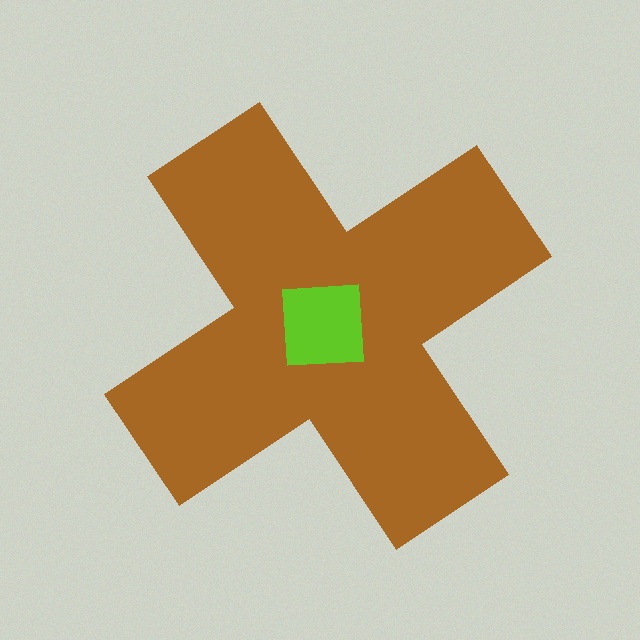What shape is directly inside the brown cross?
The lime square.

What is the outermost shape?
The brown cross.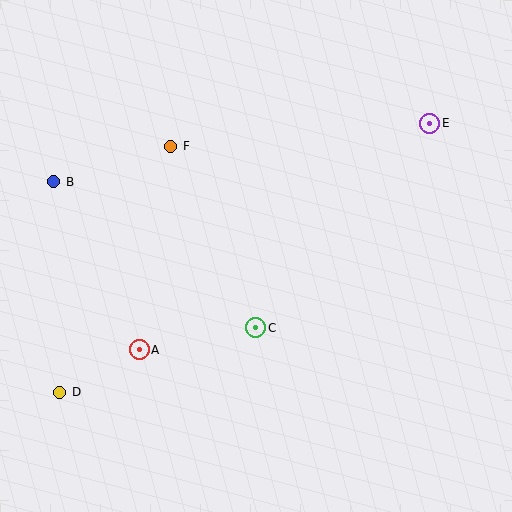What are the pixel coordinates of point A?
Point A is at (139, 350).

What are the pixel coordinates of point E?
Point E is at (430, 123).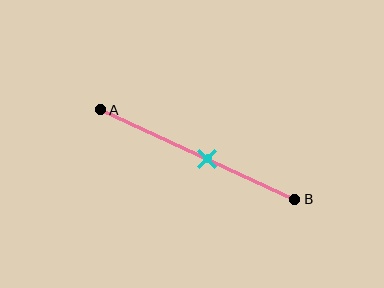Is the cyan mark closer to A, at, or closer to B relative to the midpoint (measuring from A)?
The cyan mark is closer to point B than the midpoint of segment AB.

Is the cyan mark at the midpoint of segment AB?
No, the mark is at about 55% from A, not at the 50% midpoint.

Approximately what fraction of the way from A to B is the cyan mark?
The cyan mark is approximately 55% of the way from A to B.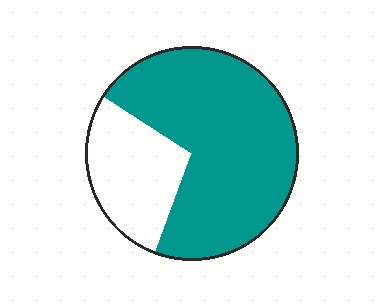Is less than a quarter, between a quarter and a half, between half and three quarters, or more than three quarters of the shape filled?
Between half and three quarters.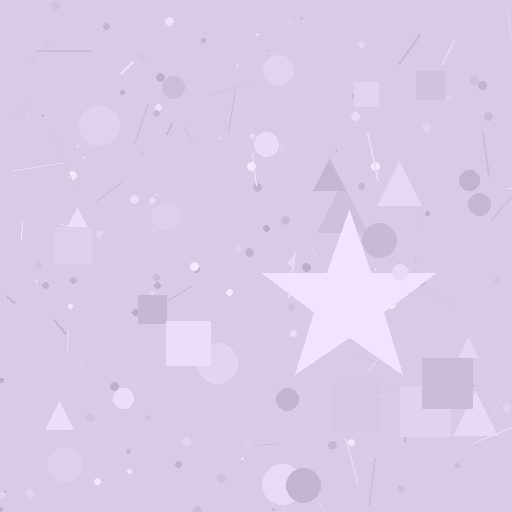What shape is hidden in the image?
A star is hidden in the image.